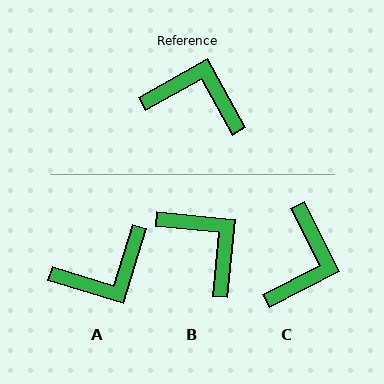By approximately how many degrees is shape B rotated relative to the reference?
Approximately 35 degrees clockwise.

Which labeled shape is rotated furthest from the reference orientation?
A, about 136 degrees away.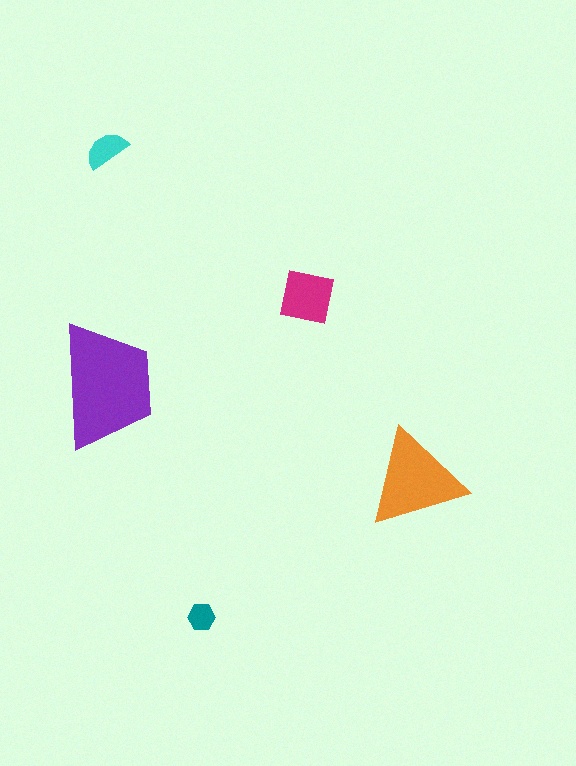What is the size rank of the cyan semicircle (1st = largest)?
4th.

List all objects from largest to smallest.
The purple trapezoid, the orange triangle, the magenta square, the cyan semicircle, the teal hexagon.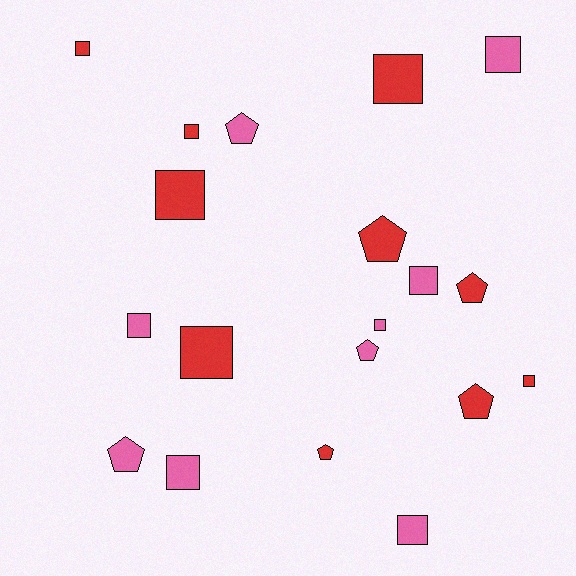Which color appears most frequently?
Red, with 10 objects.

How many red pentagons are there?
There are 4 red pentagons.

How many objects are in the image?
There are 19 objects.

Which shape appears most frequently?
Square, with 12 objects.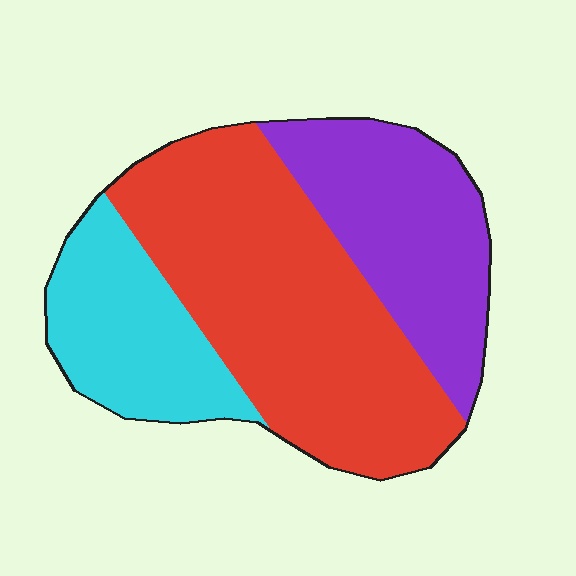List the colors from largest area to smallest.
From largest to smallest: red, purple, cyan.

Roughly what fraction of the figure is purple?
Purple covers about 30% of the figure.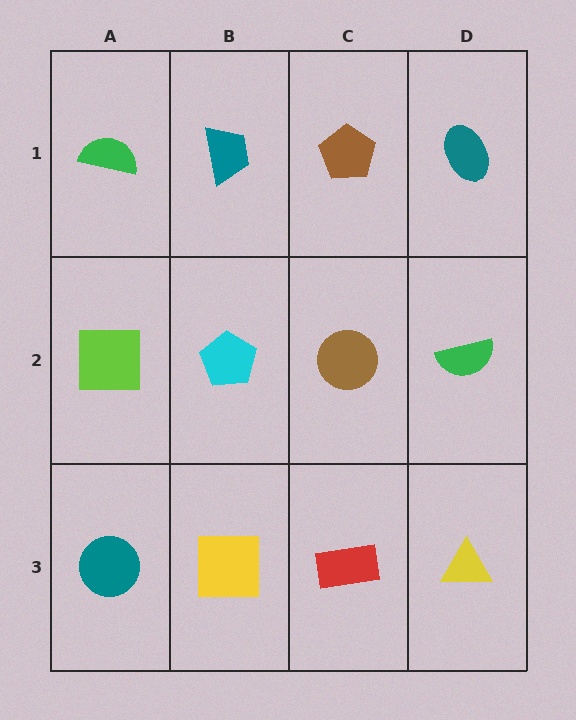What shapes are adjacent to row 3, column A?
A lime square (row 2, column A), a yellow square (row 3, column B).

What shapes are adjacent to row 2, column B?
A teal trapezoid (row 1, column B), a yellow square (row 3, column B), a lime square (row 2, column A), a brown circle (row 2, column C).